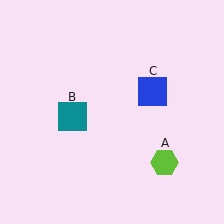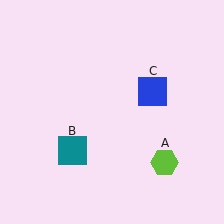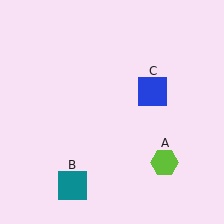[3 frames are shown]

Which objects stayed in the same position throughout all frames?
Lime hexagon (object A) and blue square (object C) remained stationary.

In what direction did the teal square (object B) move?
The teal square (object B) moved down.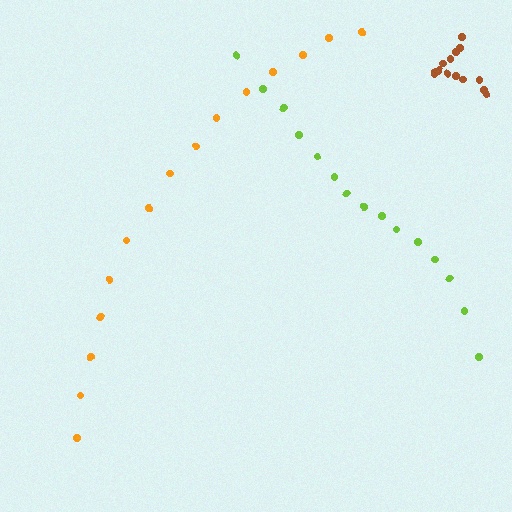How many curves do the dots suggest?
There are 3 distinct paths.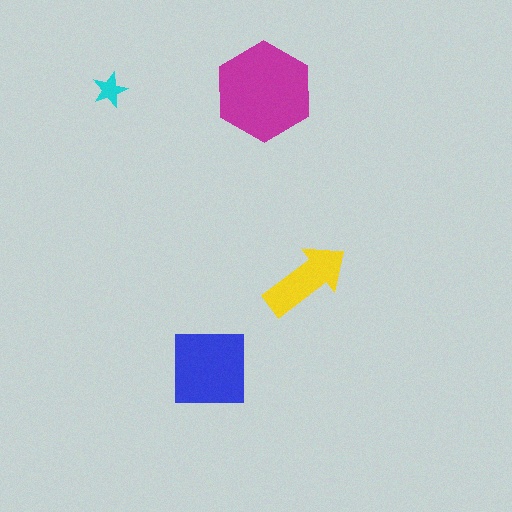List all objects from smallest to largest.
The cyan star, the yellow arrow, the blue square, the magenta hexagon.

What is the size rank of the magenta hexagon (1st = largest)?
1st.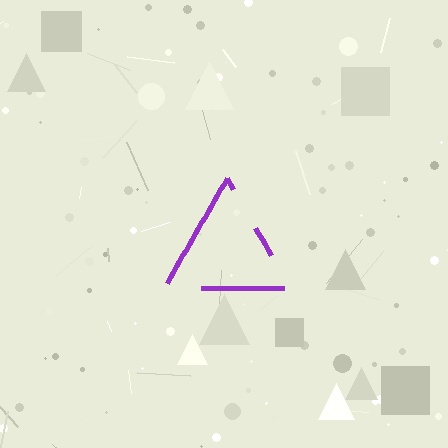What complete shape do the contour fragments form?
The contour fragments form a triangle.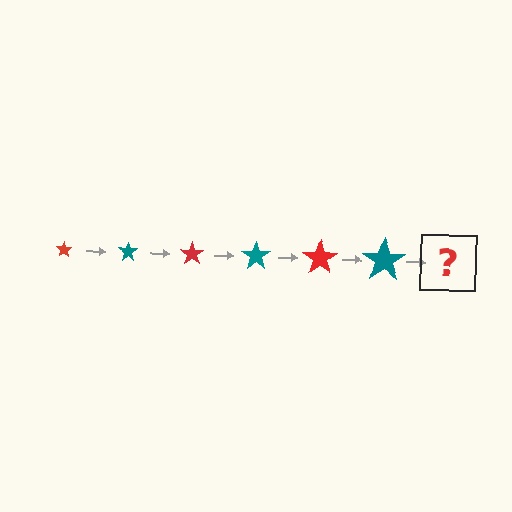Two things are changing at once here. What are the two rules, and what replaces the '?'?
The two rules are that the star grows larger each step and the color cycles through red and teal. The '?' should be a red star, larger than the previous one.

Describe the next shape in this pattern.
It should be a red star, larger than the previous one.